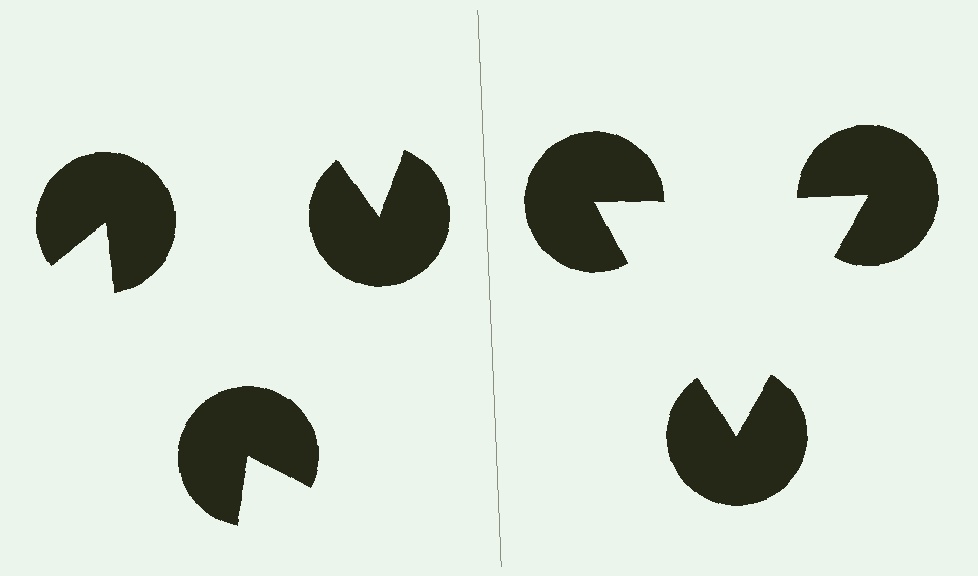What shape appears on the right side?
An illusory triangle.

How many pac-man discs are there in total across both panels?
6 — 3 on each side.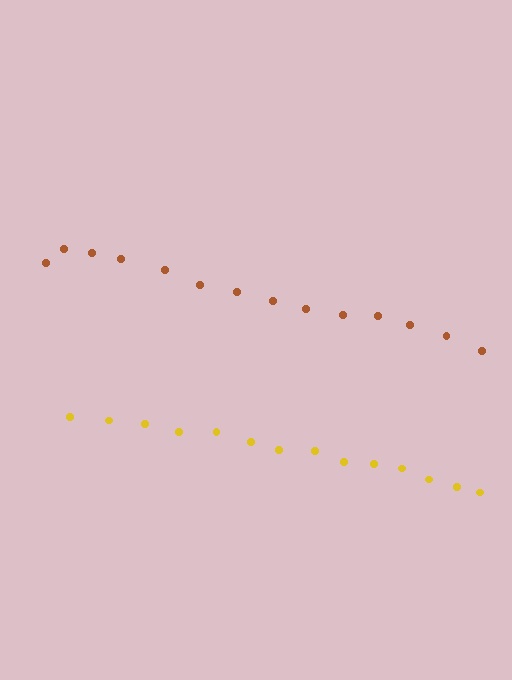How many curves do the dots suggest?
There are 2 distinct paths.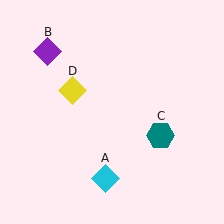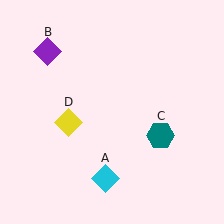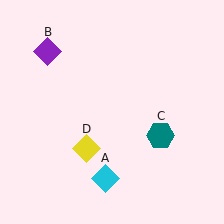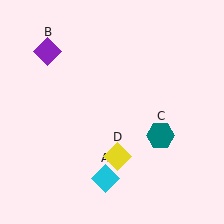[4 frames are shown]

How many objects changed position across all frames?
1 object changed position: yellow diamond (object D).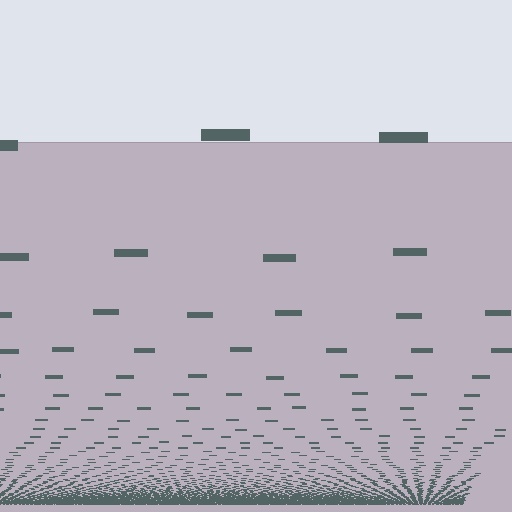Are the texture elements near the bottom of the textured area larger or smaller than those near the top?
Smaller. The gradient is inverted — elements near the bottom are smaller and denser.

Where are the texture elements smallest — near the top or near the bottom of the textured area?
Near the bottom.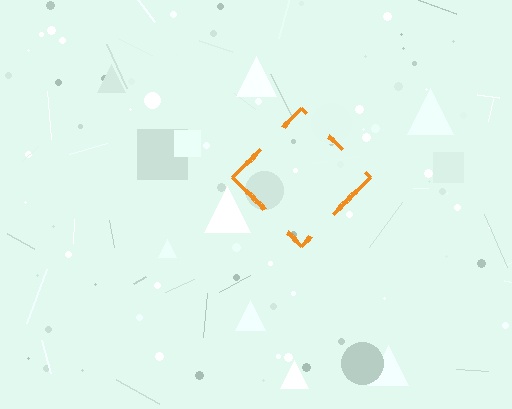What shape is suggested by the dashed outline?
The dashed outline suggests a diamond.